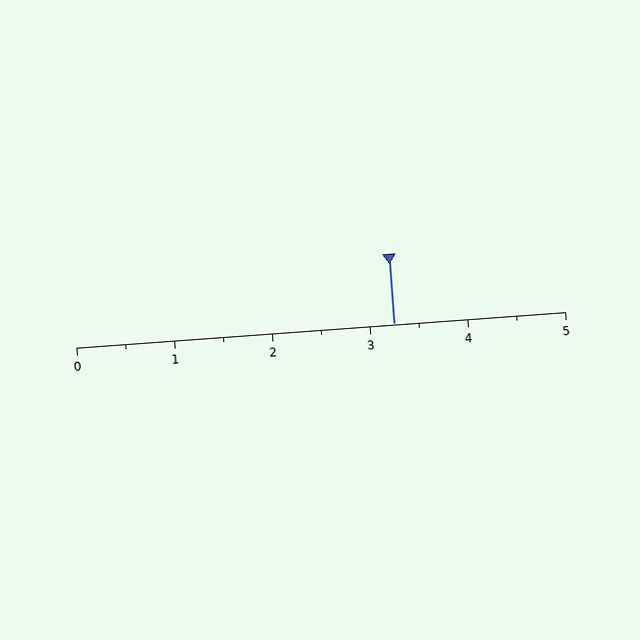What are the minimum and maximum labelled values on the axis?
The axis runs from 0 to 5.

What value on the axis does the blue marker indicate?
The marker indicates approximately 3.2.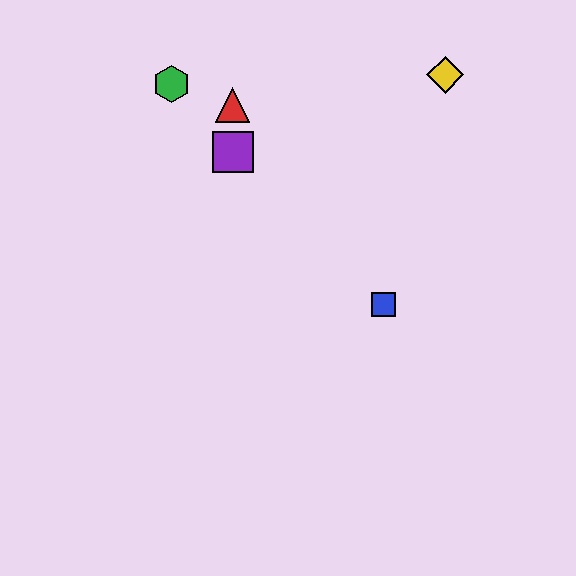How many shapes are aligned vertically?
2 shapes (the red triangle, the purple square) are aligned vertically.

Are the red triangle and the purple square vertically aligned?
Yes, both are at x≈233.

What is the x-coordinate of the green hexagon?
The green hexagon is at x≈171.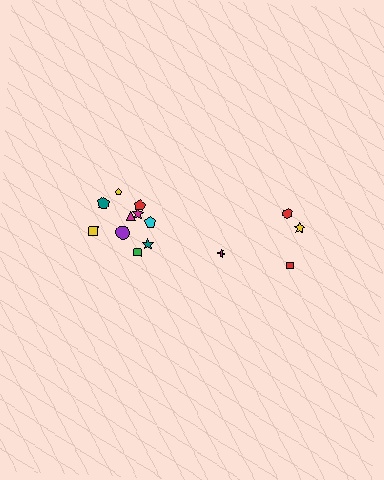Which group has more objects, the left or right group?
The left group.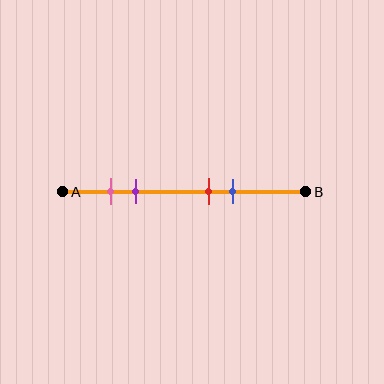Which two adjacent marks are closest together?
The pink and purple marks are the closest adjacent pair.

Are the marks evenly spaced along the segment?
No, the marks are not evenly spaced.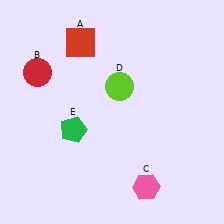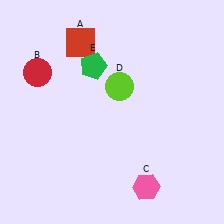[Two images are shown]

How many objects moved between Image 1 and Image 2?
1 object moved between the two images.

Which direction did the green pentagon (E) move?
The green pentagon (E) moved up.